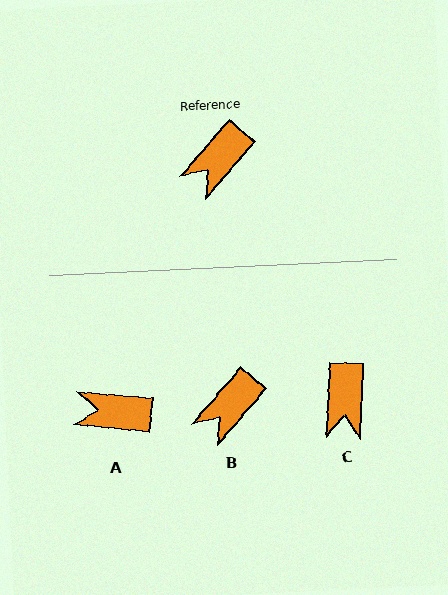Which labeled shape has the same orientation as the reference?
B.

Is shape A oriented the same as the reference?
No, it is off by about 54 degrees.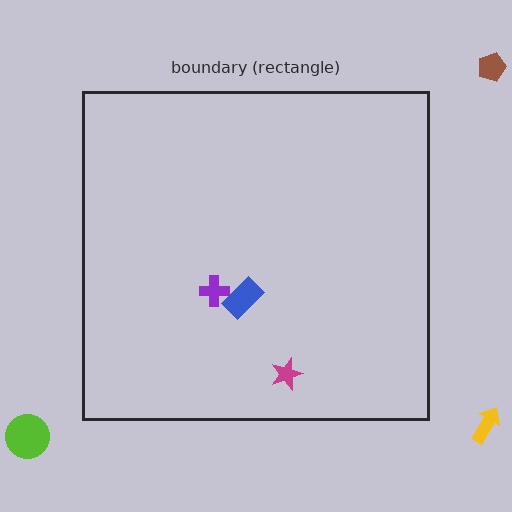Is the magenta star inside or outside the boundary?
Inside.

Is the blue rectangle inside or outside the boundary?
Inside.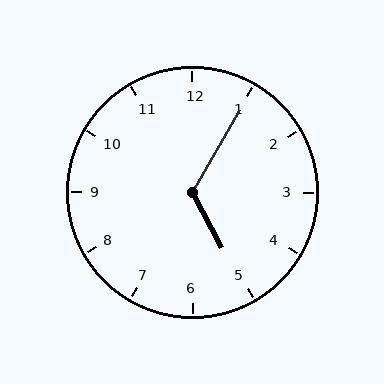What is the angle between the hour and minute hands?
Approximately 122 degrees.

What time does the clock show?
5:05.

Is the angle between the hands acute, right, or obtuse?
It is obtuse.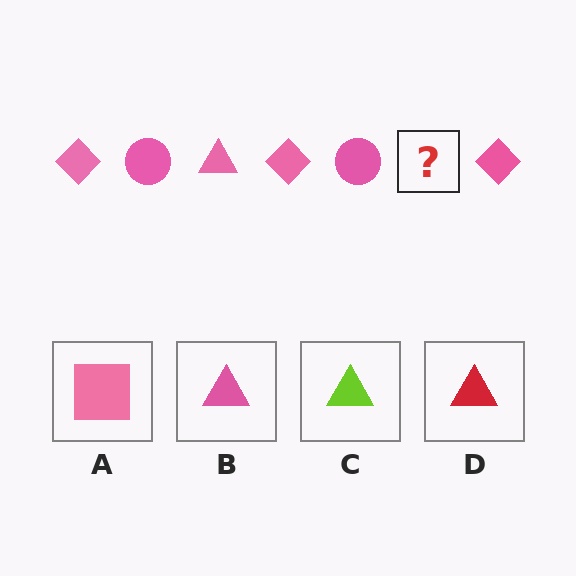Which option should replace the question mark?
Option B.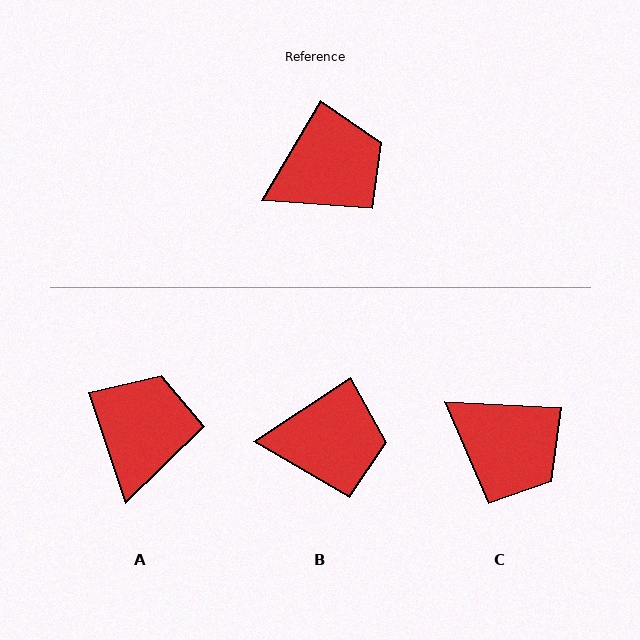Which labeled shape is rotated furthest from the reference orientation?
C, about 62 degrees away.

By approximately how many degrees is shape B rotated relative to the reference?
Approximately 26 degrees clockwise.